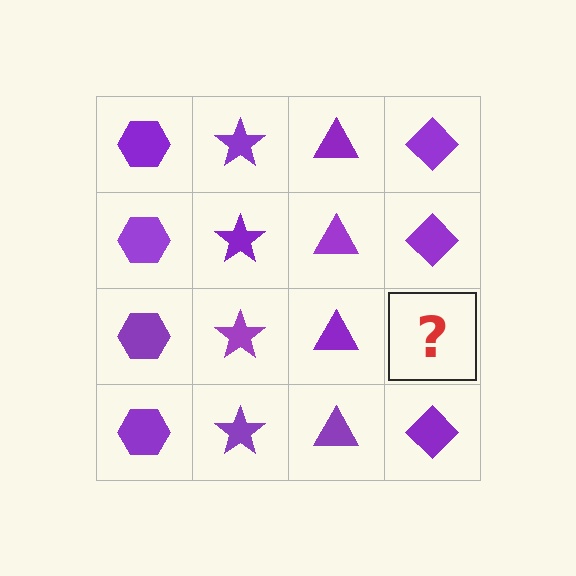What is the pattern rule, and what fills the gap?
The rule is that each column has a consistent shape. The gap should be filled with a purple diamond.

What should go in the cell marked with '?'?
The missing cell should contain a purple diamond.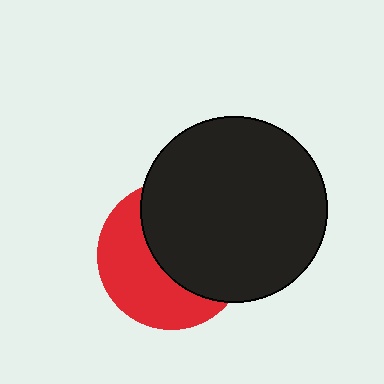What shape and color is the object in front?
The object in front is a black circle.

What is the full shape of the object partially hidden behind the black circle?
The partially hidden object is a red circle.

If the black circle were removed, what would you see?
You would see the complete red circle.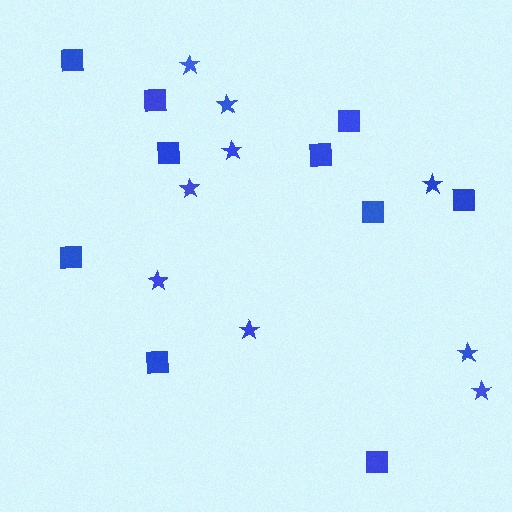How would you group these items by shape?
There are 2 groups: one group of stars (9) and one group of squares (10).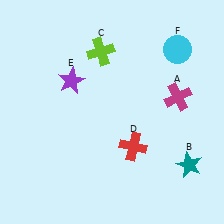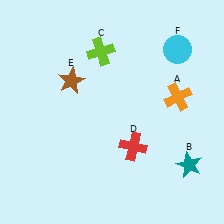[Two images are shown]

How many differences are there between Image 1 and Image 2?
There are 2 differences between the two images.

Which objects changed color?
A changed from magenta to orange. E changed from purple to brown.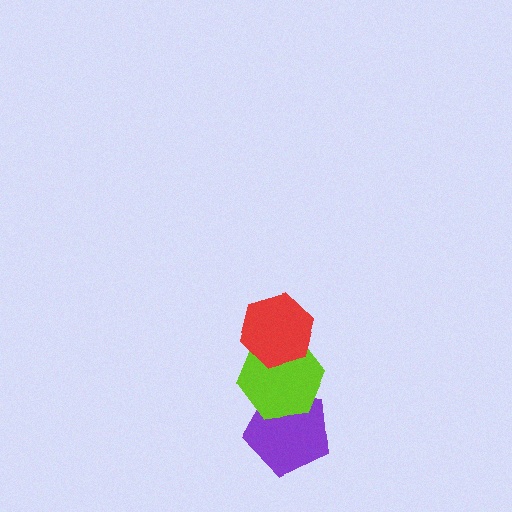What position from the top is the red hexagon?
The red hexagon is 1st from the top.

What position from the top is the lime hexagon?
The lime hexagon is 2nd from the top.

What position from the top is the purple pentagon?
The purple pentagon is 3rd from the top.